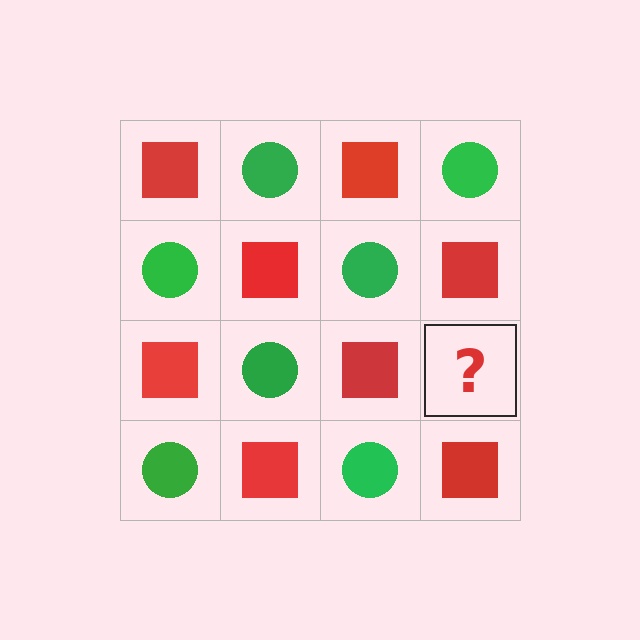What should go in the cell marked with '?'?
The missing cell should contain a green circle.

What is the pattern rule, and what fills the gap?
The rule is that it alternates red square and green circle in a checkerboard pattern. The gap should be filled with a green circle.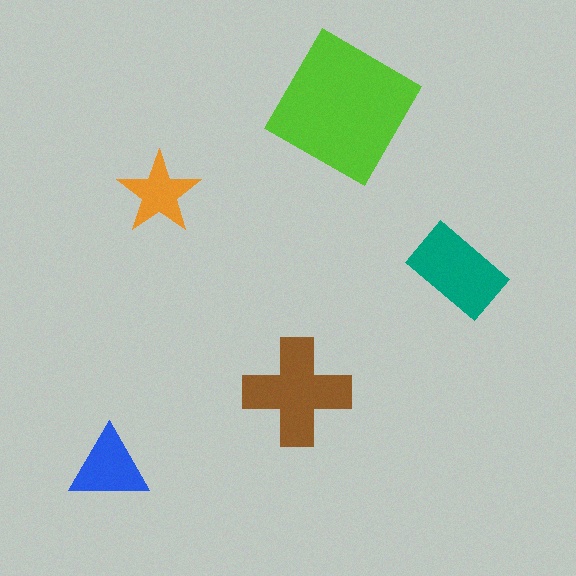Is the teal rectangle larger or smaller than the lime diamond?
Smaller.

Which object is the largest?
The lime diamond.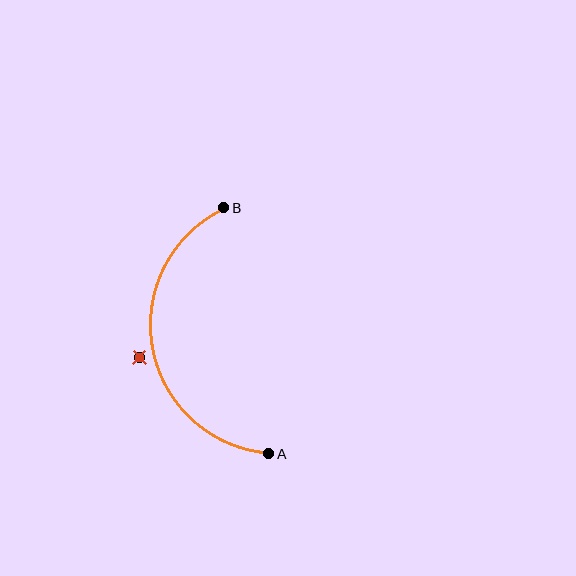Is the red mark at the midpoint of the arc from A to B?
No — the red mark does not lie on the arc at all. It sits slightly outside the curve.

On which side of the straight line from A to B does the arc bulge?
The arc bulges to the left of the straight line connecting A and B.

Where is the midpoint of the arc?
The arc midpoint is the point on the curve farthest from the straight line joining A and B. It sits to the left of that line.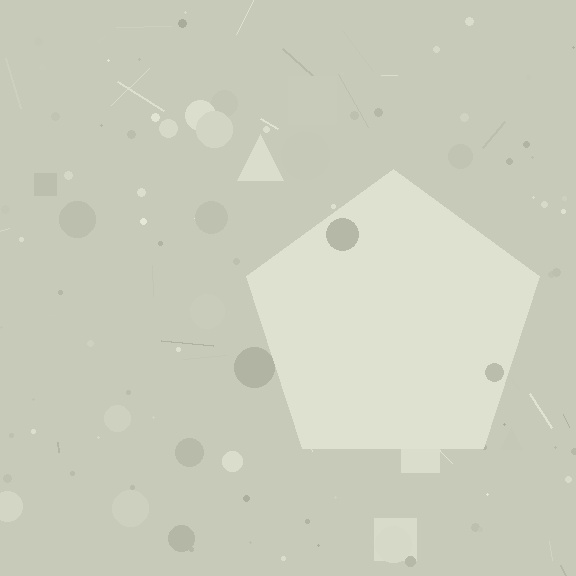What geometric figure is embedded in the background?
A pentagon is embedded in the background.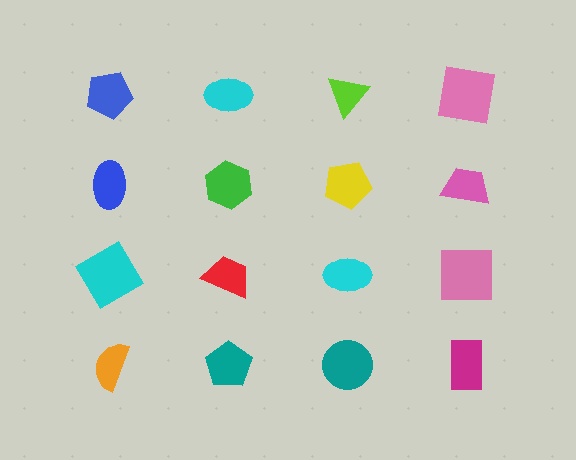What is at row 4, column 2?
A teal pentagon.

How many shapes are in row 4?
4 shapes.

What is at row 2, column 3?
A yellow pentagon.